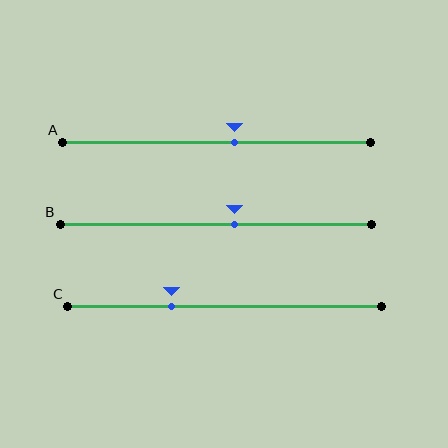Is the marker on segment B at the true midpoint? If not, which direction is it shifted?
No, the marker on segment B is shifted to the right by about 6% of the segment length.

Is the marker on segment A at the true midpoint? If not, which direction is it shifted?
No, the marker on segment A is shifted to the right by about 6% of the segment length.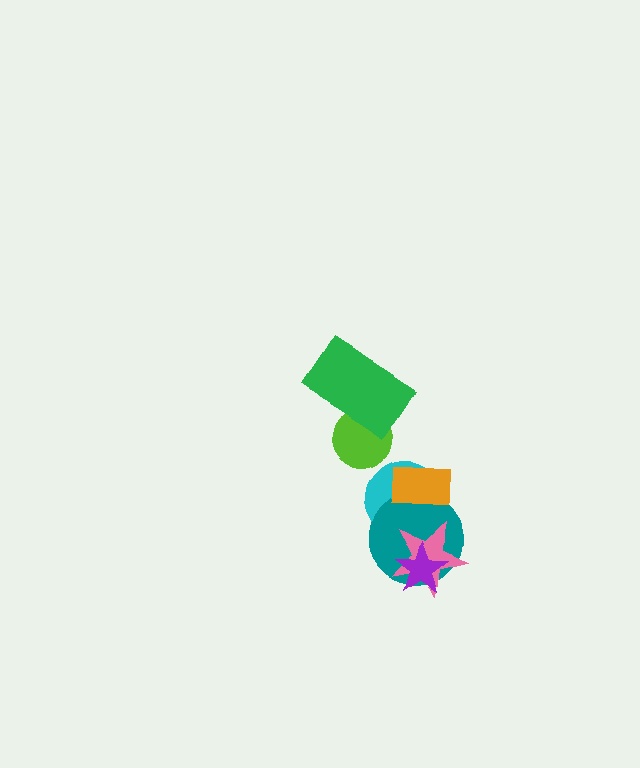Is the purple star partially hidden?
No, no other shape covers it.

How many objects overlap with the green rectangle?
1 object overlaps with the green rectangle.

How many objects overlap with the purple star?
2 objects overlap with the purple star.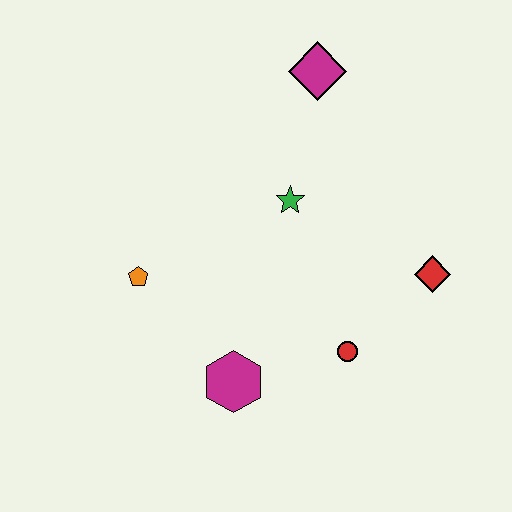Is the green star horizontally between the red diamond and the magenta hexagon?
Yes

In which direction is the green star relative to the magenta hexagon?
The green star is above the magenta hexagon.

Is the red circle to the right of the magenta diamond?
Yes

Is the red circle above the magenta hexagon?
Yes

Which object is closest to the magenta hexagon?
The red circle is closest to the magenta hexagon.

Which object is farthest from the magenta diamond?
The magenta hexagon is farthest from the magenta diamond.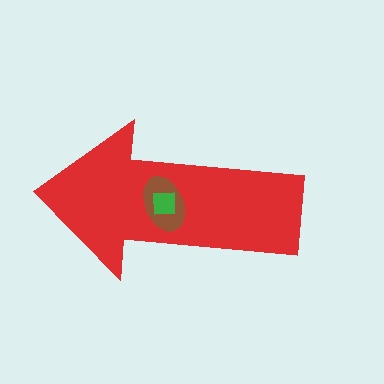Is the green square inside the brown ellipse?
Yes.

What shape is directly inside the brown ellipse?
The green square.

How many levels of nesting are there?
3.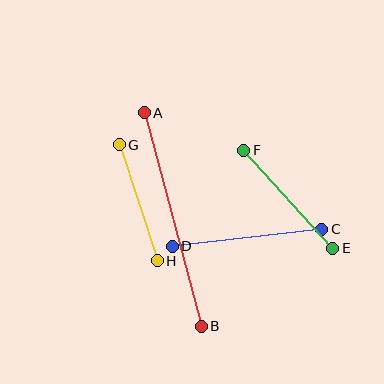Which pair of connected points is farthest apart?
Points A and B are farthest apart.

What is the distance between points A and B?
The distance is approximately 221 pixels.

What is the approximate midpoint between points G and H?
The midpoint is at approximately (138, 203) pixels.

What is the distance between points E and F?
The distance is approximately 132 pixels.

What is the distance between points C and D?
The distance is approximately 151 pixels.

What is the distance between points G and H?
The distance is approximately 122 pixels.